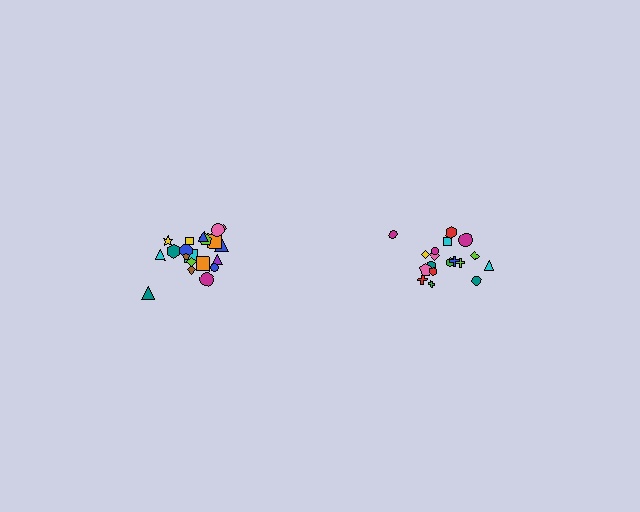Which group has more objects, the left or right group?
The left group.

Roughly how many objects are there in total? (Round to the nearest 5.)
Roughly 40 objects in total.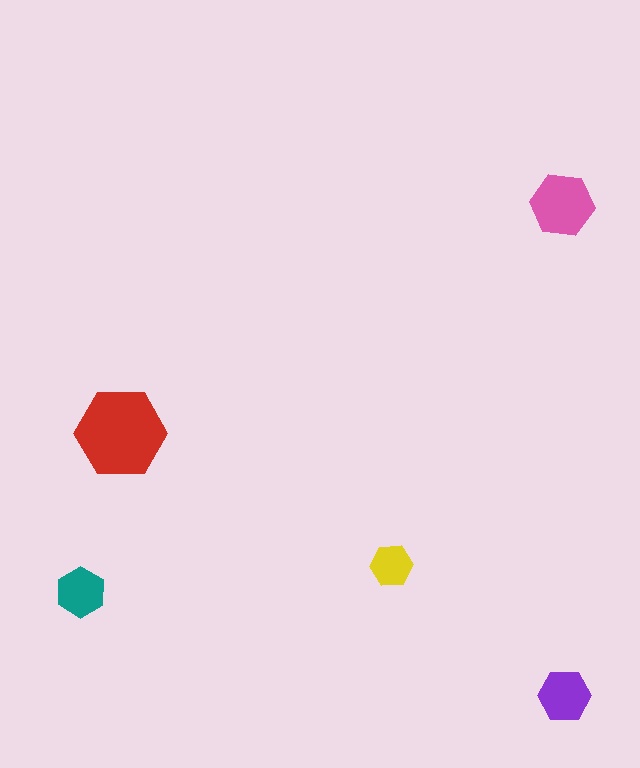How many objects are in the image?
There are 5 objects in the image.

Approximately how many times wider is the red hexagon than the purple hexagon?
About 1.5 times wider.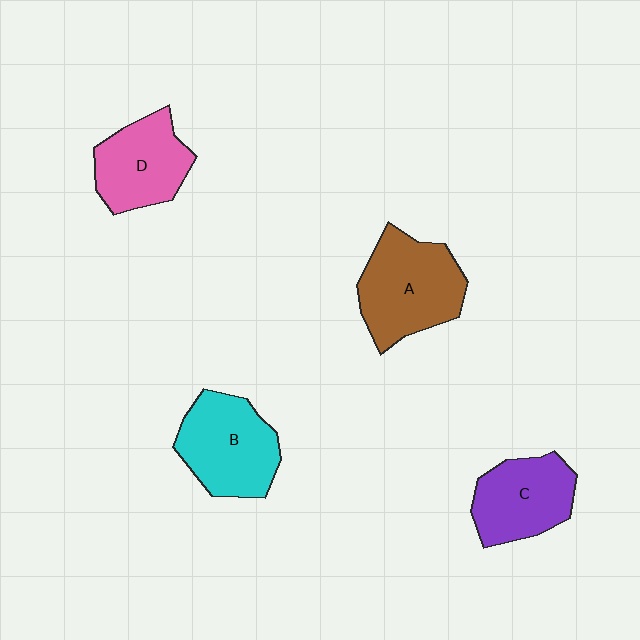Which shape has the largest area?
Shape A (brown).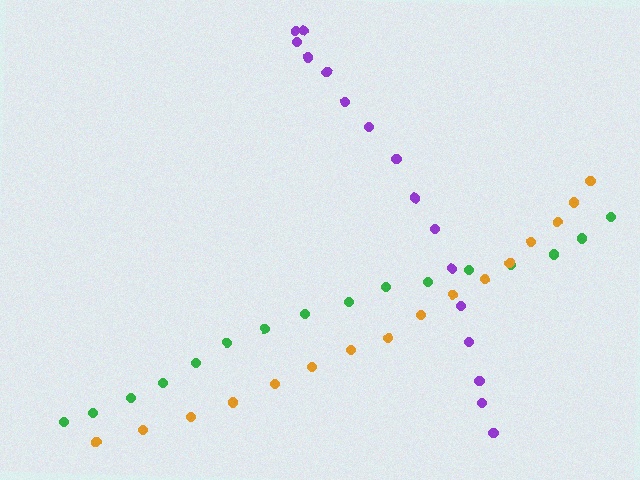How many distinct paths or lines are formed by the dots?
There are 3 distinct paths.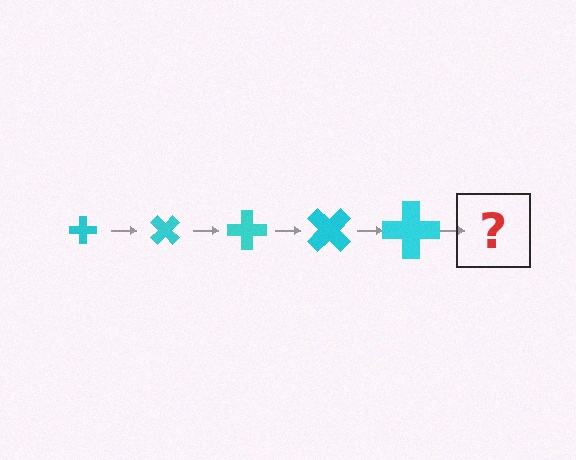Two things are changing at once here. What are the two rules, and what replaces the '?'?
The two rules are that the cross grows larger each step and it rotates 45 degrees each step. The '?' should be a cross, larger than the previous one and rotated 225 degrees from the start.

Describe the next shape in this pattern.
It should be a cross, larger than the previous one and rotated 225 degrees from the start.